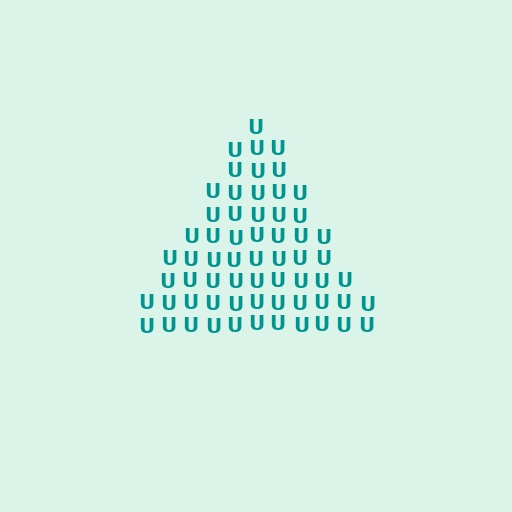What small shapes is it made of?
It is made of small letter U's.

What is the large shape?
The large shape is a triangle.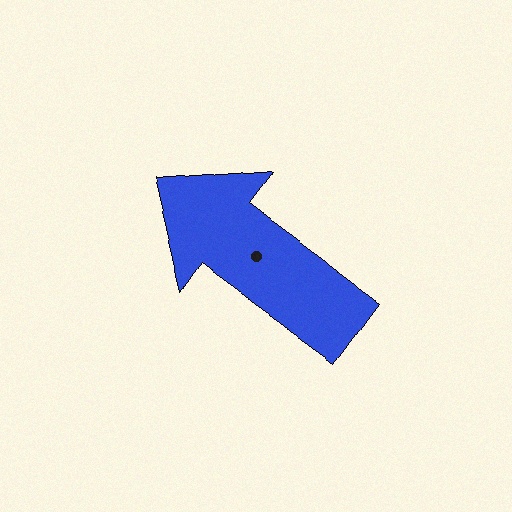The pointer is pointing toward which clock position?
Roughly 10 o'clock.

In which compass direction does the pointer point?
Northwest.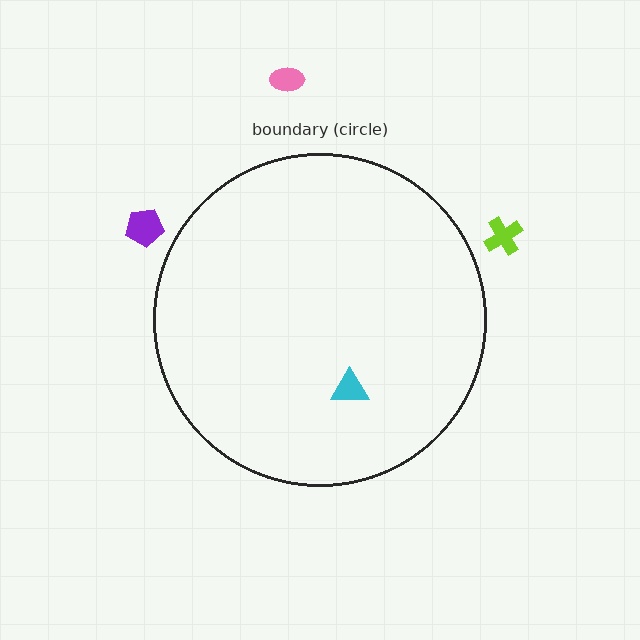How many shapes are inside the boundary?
1 inside, 3 outside.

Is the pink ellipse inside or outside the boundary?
Outside.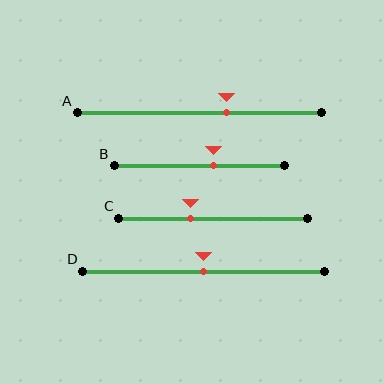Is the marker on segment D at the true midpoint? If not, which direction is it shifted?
Yes, the marker on segment D is at the true midpoint.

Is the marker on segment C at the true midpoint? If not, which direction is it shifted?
No, the marker on segment C is shifted to the left by about 12% of the segment length.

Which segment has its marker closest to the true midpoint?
Segment D has its marker closest to the true midpoint.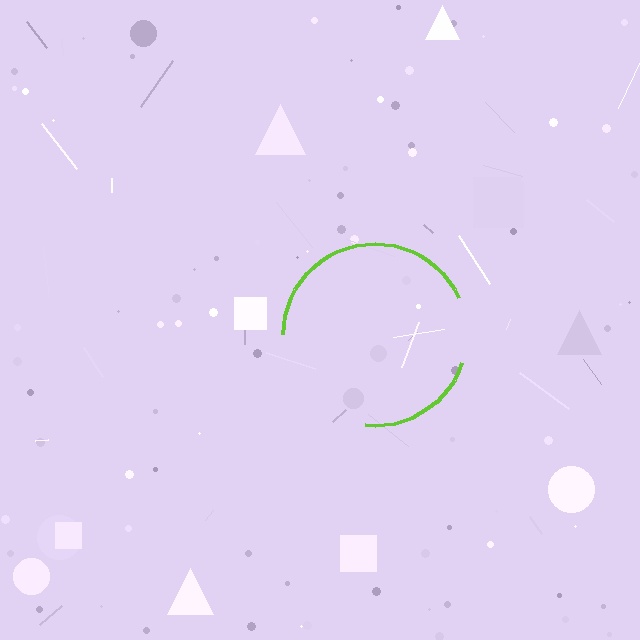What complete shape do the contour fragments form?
The contour fragments form a circle.